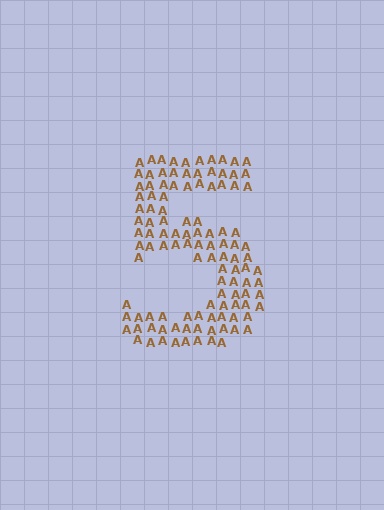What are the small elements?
The small elements are letter A's.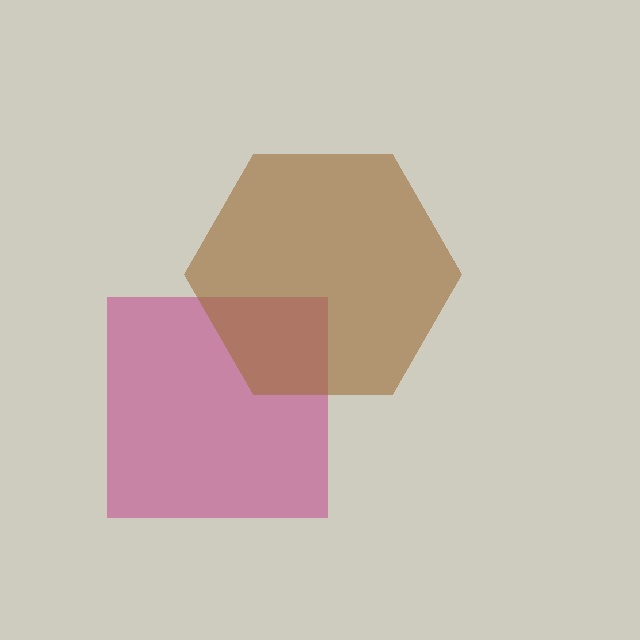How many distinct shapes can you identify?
There are 2 distinct shapes: a magenta square, a brown hexagon.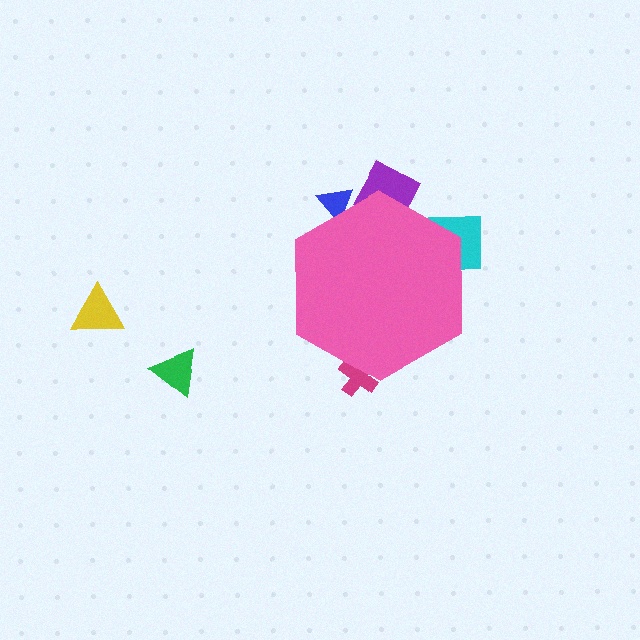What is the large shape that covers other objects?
A pink hexagon.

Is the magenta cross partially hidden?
Yes, the magenta cross is partially hidden behind the pink hexagon.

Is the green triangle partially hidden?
No, the green triangle is fully visible.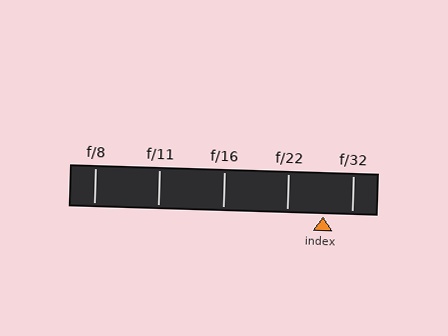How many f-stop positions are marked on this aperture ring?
There are 5 f-stop positions marked.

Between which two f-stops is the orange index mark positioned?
The index mark is between f/22 and f/32.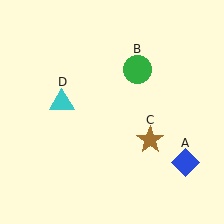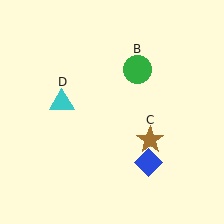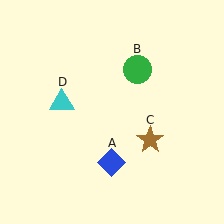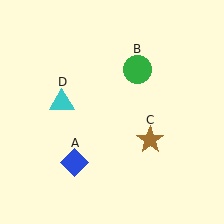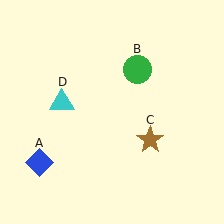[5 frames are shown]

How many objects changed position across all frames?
1 object changed position: blue diamond (object A).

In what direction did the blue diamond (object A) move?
The blue diamond (object A) moved left.